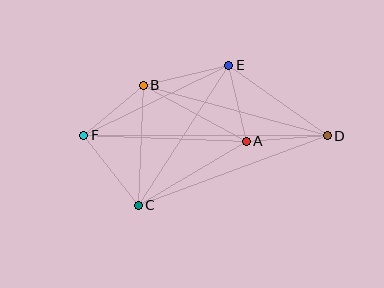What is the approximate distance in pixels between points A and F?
The distance between A and F is approximately 163 pixels.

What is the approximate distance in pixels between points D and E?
The distance between D and E is approximately 121 pixels.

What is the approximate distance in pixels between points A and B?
The distance between A and B is approximately 118 pixels.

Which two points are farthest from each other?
Points D and F are farthest from each other.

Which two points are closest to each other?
Points B and F are closest to each other.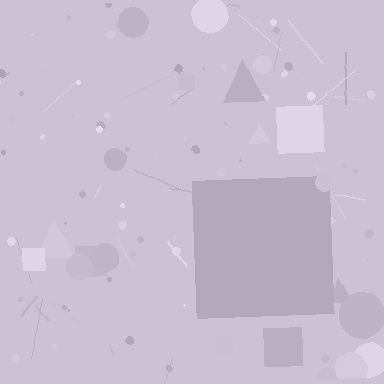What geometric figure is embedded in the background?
A square is embedded in the background.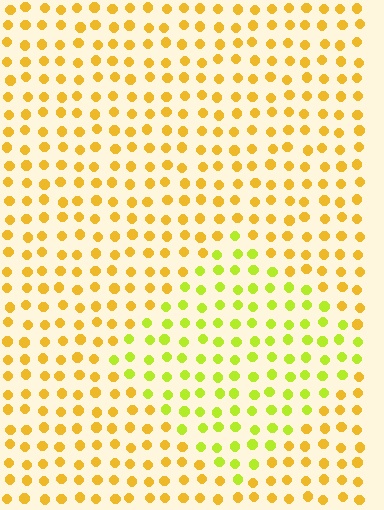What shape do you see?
I see a diamond.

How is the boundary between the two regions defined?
The boundary is defined purely by a slight shift in hue (about 34 degrees). Spacing, size, and orientation are identical on both sides.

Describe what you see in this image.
The image is filled with small yellow elements in a uniform arrangement. A diamond-shaped region is visible where the elements are tinted to a slightly different hue, forming a subtle color boundary.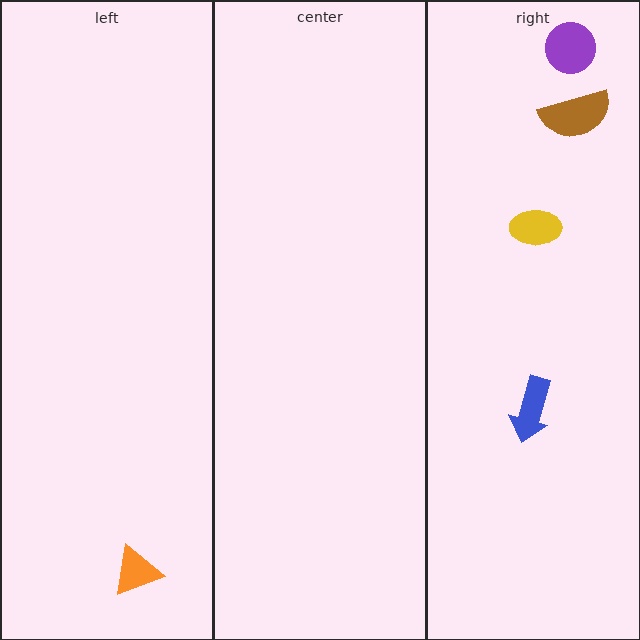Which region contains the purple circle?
The right region.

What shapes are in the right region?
The brown semicircle, the yellow ellipse, the blue arrow, the purple circle.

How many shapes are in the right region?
4.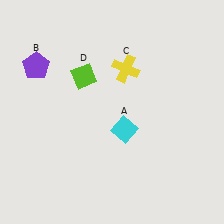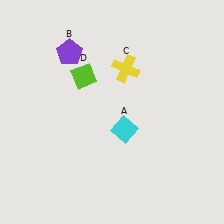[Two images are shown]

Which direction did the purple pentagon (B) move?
The purple pentagon (B) moved right.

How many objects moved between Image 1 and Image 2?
1 object moved between the two images.